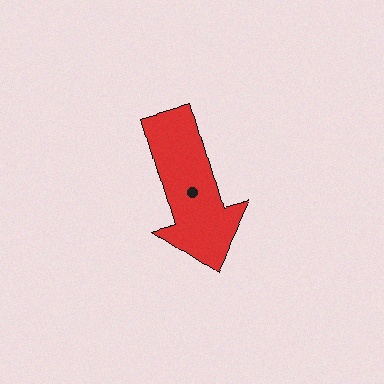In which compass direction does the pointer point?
South.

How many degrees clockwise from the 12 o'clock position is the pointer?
Approximately 164 degrees.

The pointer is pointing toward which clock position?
Roughly 5 o'clock.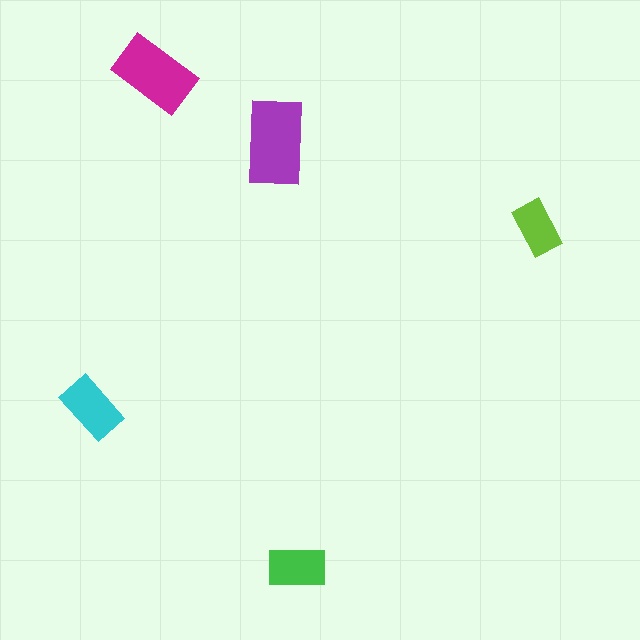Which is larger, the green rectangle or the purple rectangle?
The purple one.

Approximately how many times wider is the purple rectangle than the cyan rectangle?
About 1.5 times wider.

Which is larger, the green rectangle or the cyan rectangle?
The cyan one.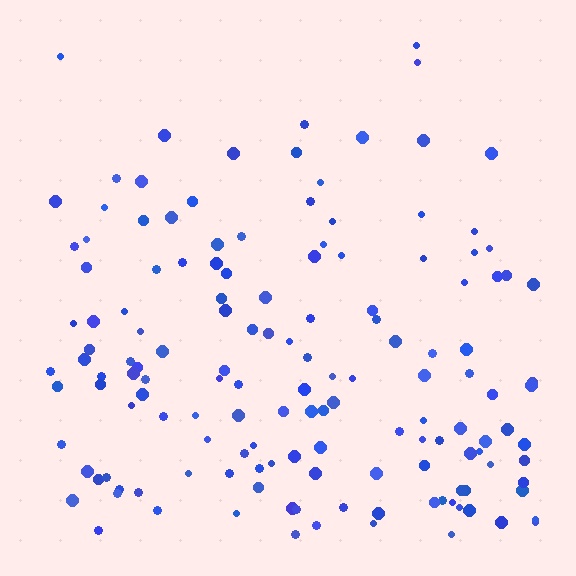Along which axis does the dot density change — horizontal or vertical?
Vertical.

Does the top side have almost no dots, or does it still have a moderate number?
Still a moderate number, just noticeably fewer than the bottom.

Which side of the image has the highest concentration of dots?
The bottom.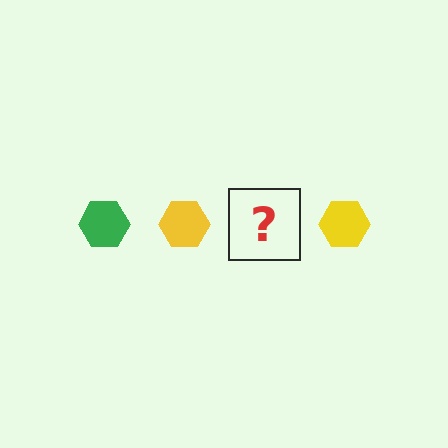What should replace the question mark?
The question mark should be replaced with a green hexagon.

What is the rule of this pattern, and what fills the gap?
The rule is that the pattern cycles through green, yellow hexagons. The gap should be filled with a green hexagon.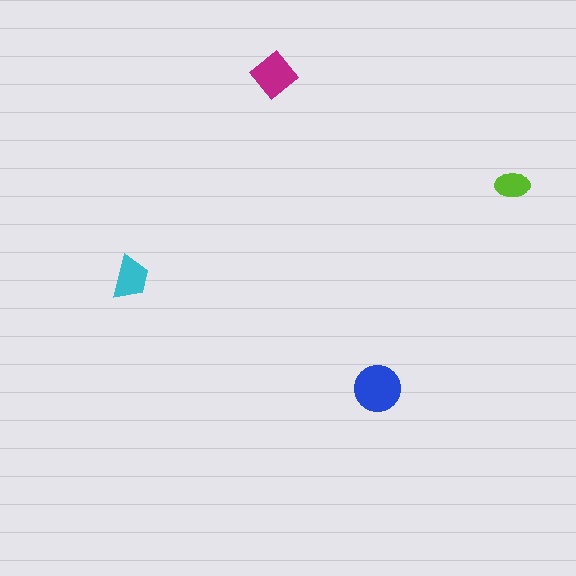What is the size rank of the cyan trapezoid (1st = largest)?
3rd.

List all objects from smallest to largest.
The lime ellipse, the cyan trapezoid, the magenta diamond, the blue circle.